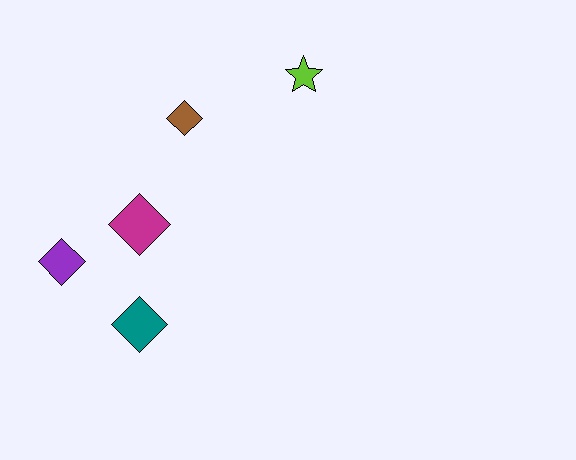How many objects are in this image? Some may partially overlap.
There are 5 objects.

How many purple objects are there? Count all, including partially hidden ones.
There is 1 purple object.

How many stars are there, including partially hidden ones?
There is 1 star.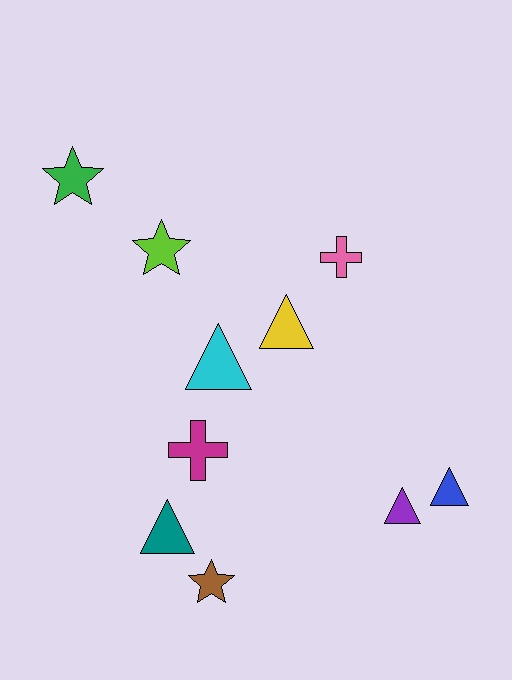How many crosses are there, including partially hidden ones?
There are 2 crosses.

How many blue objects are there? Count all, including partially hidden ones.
There is 1 blue object.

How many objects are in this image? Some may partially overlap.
There are 10 objects.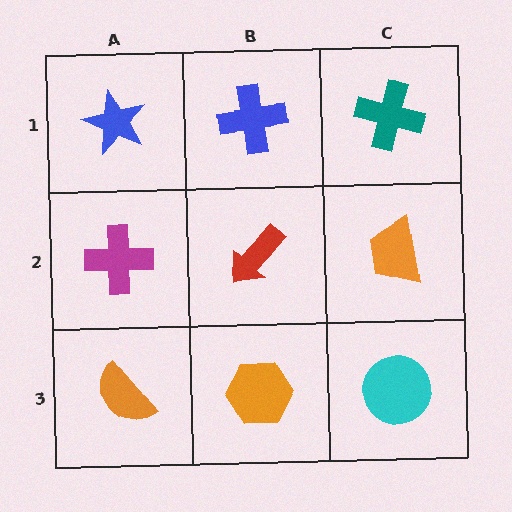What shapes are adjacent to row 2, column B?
A blue cross (row 1, column B), an orange hexagon (row 3, column B), a magenta cross (row 2, column A), an orange trapezoid (row 2, column C).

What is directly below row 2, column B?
An orange hexagon.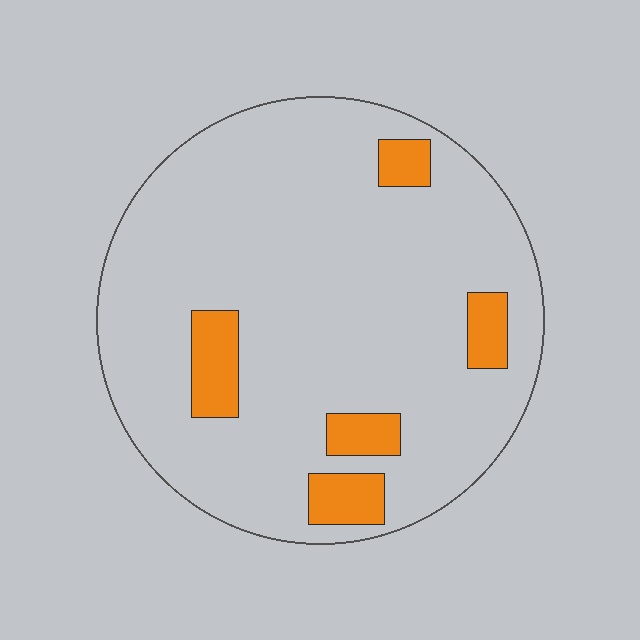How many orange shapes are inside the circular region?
5.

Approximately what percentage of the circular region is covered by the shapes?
Approximately 10%.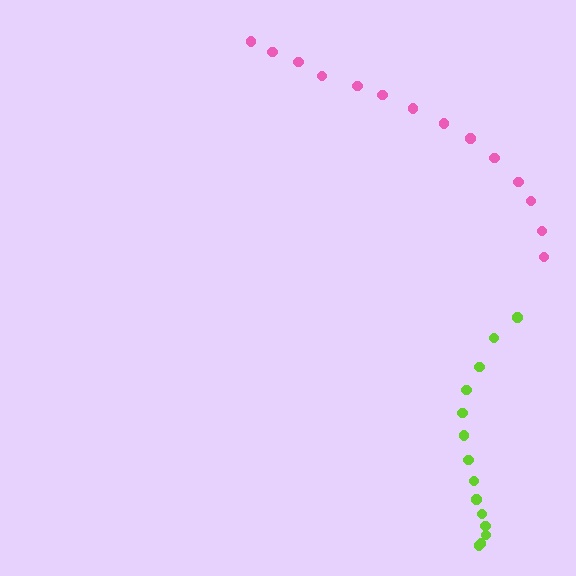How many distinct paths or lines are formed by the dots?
There are 2 distinct paths.